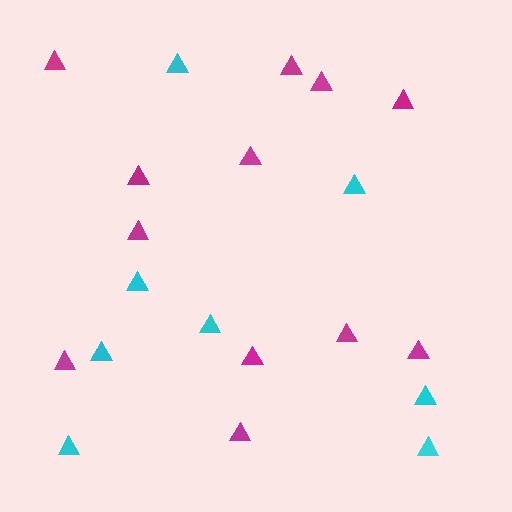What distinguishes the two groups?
There are 2 groups: one group of cyan triangles (8) and one group of magenta triangles (12).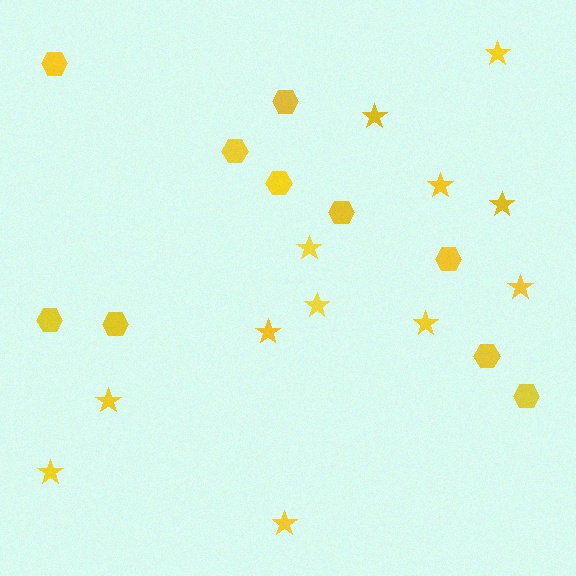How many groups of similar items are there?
There are 2 groups: one group of stars (12) and one group of hexagons (10).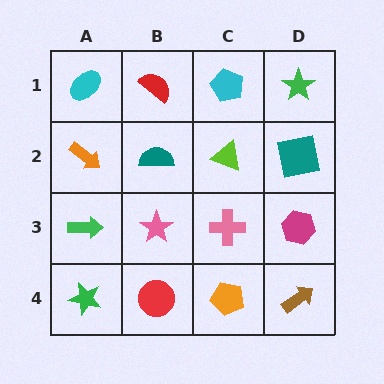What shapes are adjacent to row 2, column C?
A cyan pentagon (row 1, column C), a pink cross (row 3, column C), a teal semicircle (row 2, column B), a teal square (row 2, column D).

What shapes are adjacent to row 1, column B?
A teal semicircle (row 2, column B), a cyan ellipse (row 1, column A), a cyan pentagon (row 1, column C).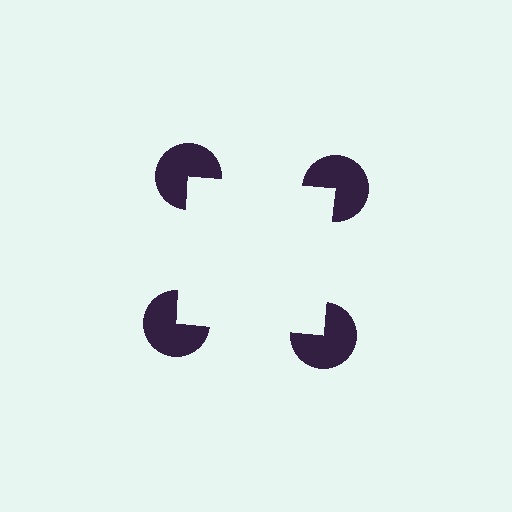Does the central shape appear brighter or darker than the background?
It typically appears slightly brighter than the background, even though no actual brightness change is drawn.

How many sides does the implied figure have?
4 sides.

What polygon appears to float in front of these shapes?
An illusory square — its edges are inferred from the aligned wedge cuts in the pac-man discs, not physically drawn.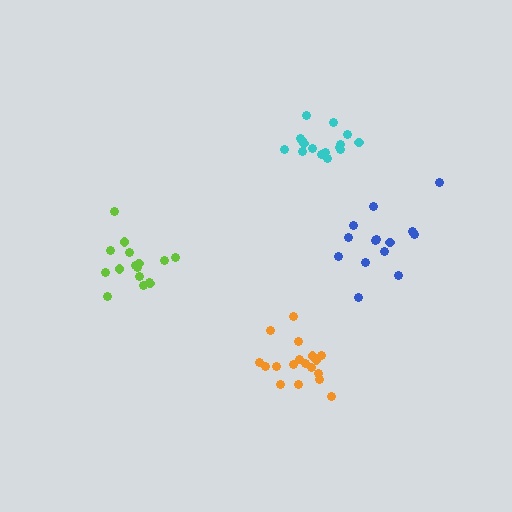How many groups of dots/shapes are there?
There are 4 groups.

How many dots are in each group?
Group 1: 16 dots, Group 2: 18 dots, Group 3: 14 dots, Group 4: 16 dots (64 total).